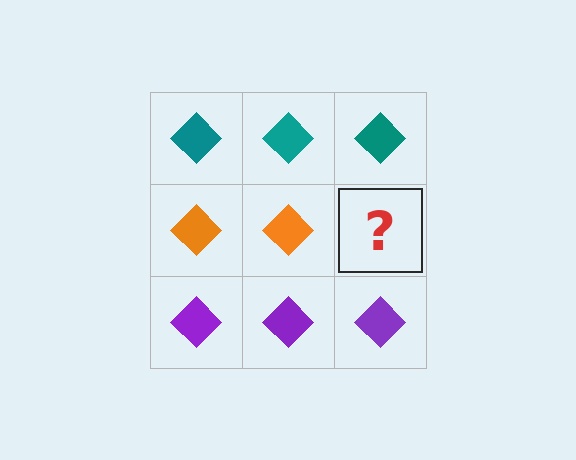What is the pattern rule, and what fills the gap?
The rule is that each row has a consistent color. The gap should be filled with an orange diamond.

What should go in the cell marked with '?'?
The missing cell should contain an orange diamond.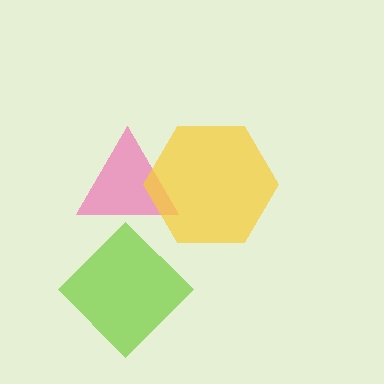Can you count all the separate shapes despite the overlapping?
Yes, there are 3 separate shapes.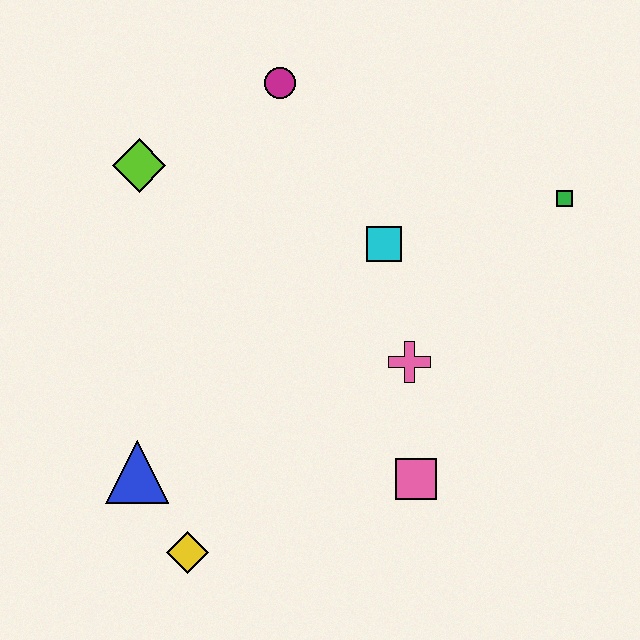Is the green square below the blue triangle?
No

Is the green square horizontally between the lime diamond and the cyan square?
No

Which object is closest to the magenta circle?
The lime diamond is closest to the magenta circle.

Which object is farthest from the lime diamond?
The green square is farthest from the lime diamond.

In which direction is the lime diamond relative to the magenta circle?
The lime diamond is to the left of the magenta circle.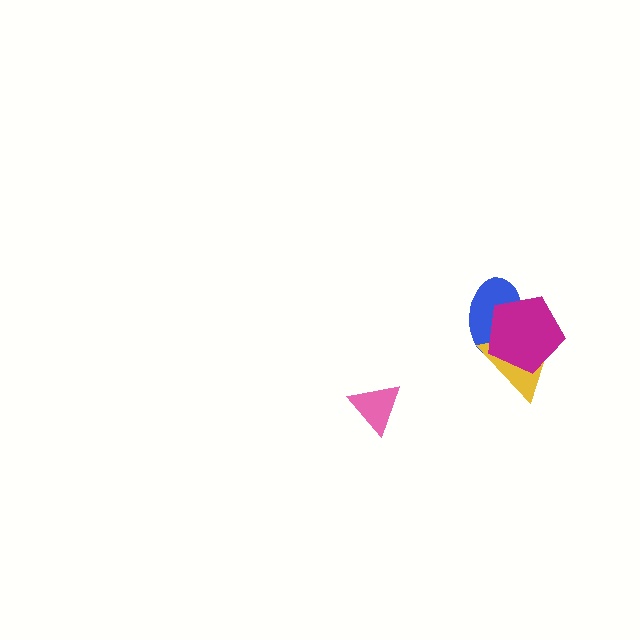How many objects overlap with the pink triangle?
0 objects overlap with the pink triangle.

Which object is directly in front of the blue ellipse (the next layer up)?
The yellow triangle is directly in front of the blue ellipse.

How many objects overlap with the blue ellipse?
2 objects overlap with the blue ellipse.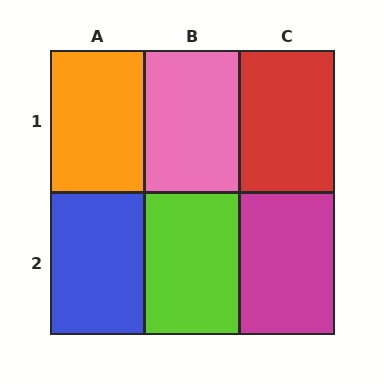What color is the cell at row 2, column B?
Lime.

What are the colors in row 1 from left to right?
Orange, pink, red.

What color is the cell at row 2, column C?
Magenta.